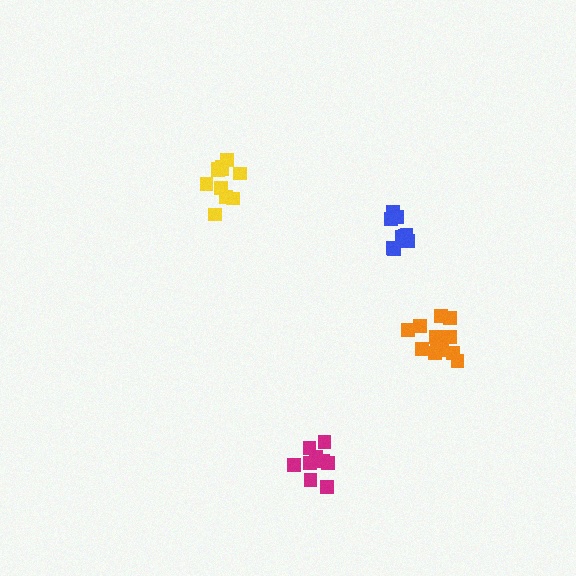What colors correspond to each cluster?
The clusters are colored: orange, yellow, blue, magenta.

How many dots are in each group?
Group 1: 12 dots, Group 2: 11 dots, Group 3: 9 dots, Group 4: 9 dots (41 total).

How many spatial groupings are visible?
There are 4 spatial groupings.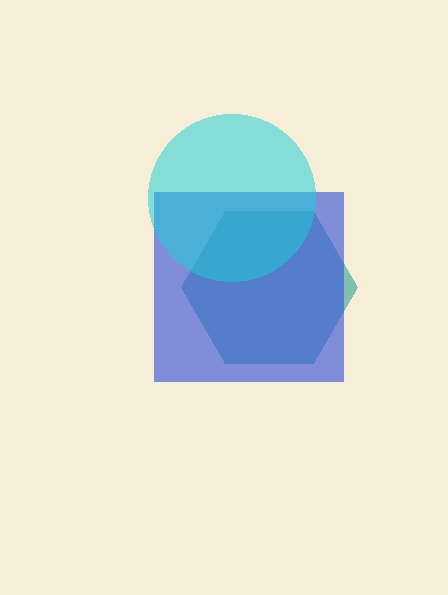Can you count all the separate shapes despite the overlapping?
Yes, there are 3 separate shapes.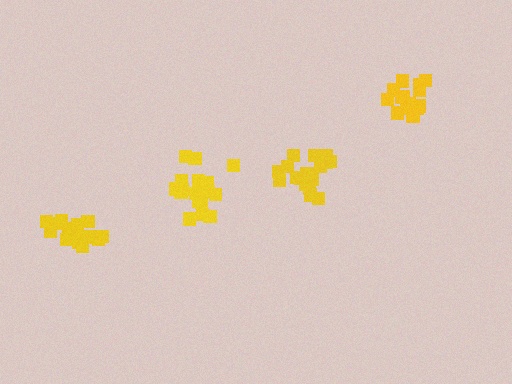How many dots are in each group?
Group 1: 19 dots, Group 2: 18 dots, Group 3: 19 dots, Group 4: 16 dots (72 total).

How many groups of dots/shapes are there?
There are 4 groups.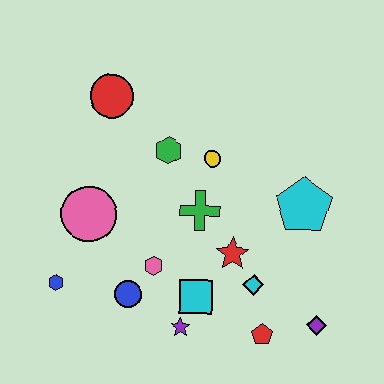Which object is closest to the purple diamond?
The red pentagon is closest to the purple diamond.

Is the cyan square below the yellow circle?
Yes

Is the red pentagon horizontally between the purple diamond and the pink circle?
Yes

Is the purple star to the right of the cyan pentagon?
No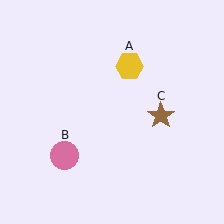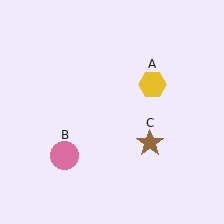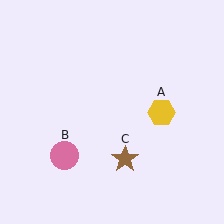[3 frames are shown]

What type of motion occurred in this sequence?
The yellow hexagon (object A), brown star (object C) rotated clockwise around the center of the scene.